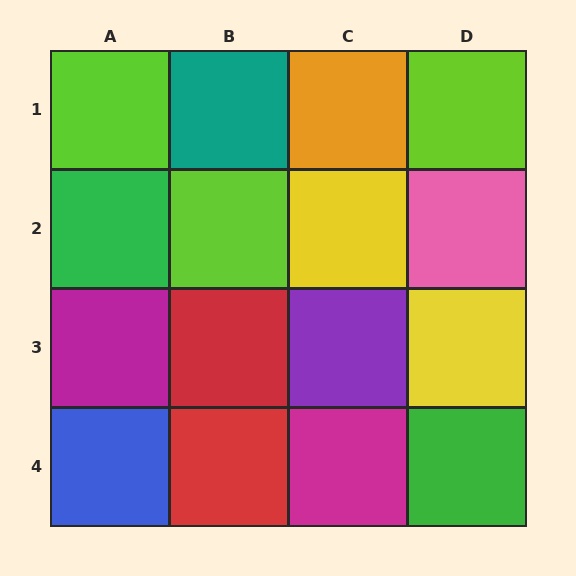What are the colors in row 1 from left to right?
Lime, teal, orange, lime.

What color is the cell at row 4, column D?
Green.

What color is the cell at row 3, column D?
Yellow.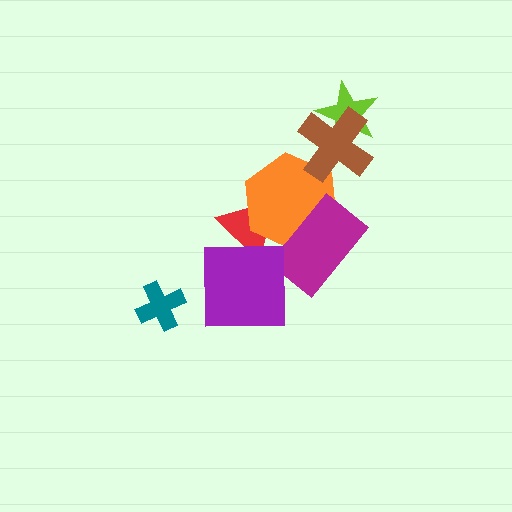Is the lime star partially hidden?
Yes, it is partially covered by another shape.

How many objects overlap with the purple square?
1 object overlaps with the purple square.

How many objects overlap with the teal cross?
0 objects overlap with the teal cross.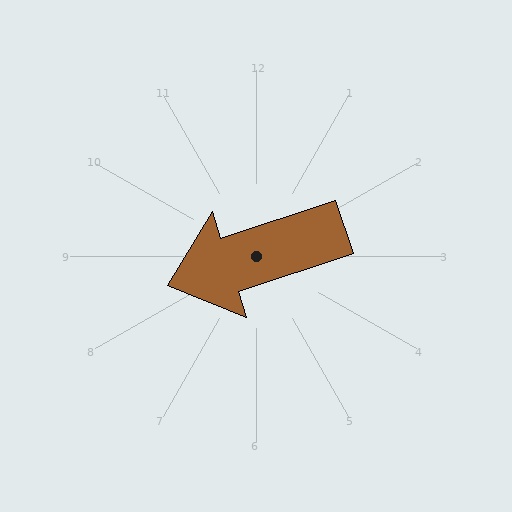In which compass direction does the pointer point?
West.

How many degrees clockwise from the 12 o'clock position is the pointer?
Approximately 252 degrees.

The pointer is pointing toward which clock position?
Roughly 8 o'clock.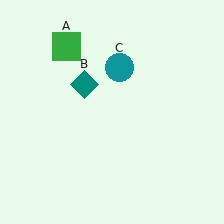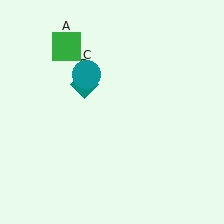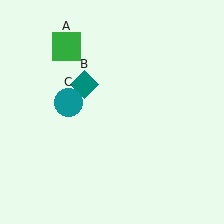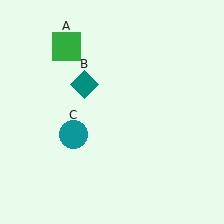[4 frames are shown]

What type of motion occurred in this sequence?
The teal circle (object C) rotated counterclockwise around the center of the scene.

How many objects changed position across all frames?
1 object changed position: teal circle (object C).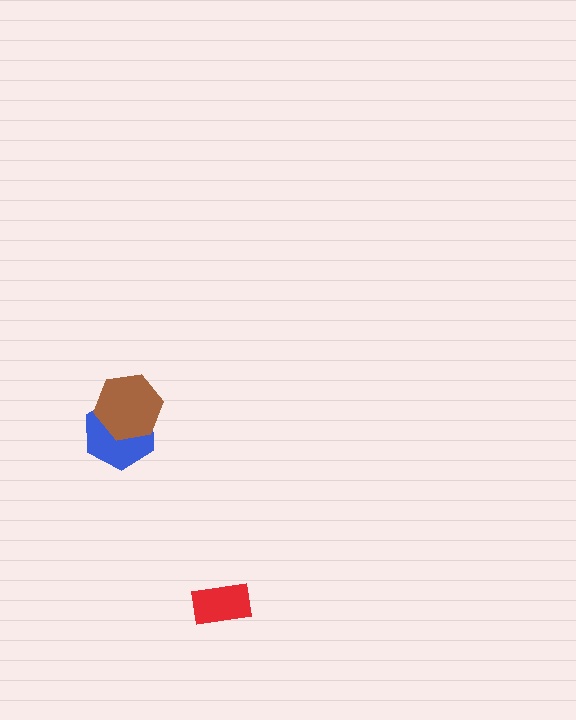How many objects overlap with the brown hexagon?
1 object overlaps with the brown hexagon.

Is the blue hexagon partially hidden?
Yes, it is partially covered by another shape.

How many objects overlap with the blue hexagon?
1 object overlaps with the blue hexagon.